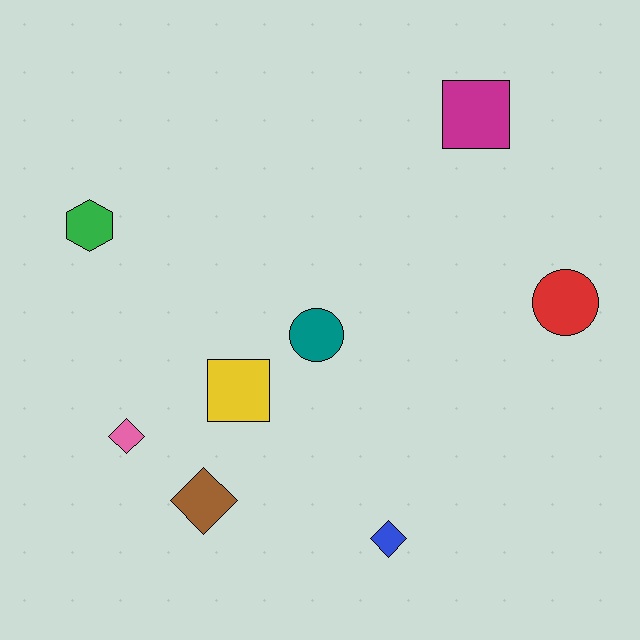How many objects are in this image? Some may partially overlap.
There are 8 objects.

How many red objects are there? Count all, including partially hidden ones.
There is 1 red object.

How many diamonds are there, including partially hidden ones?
There are 3 diamonds.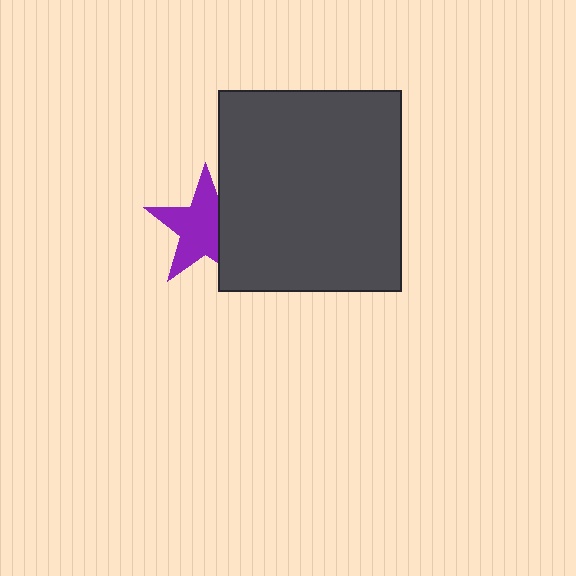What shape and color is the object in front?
The object in front is a dark gray rectangle.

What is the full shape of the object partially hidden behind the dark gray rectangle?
The partially hidden object is a purple star.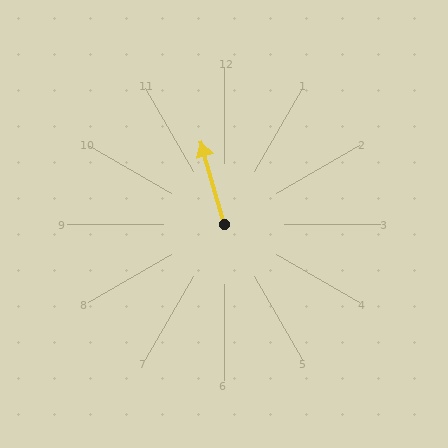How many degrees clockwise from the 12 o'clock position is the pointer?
Approximately 344 degrees.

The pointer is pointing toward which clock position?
Roughly 11 o'clock.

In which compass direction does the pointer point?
North.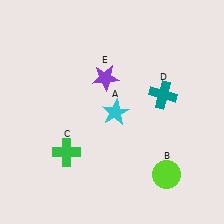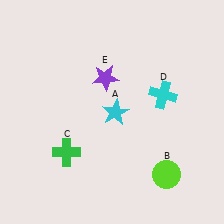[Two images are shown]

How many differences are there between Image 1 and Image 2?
There is 1 difference between the two images.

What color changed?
The cross (D) changed from teal in Image 1 to cyan in Image 2.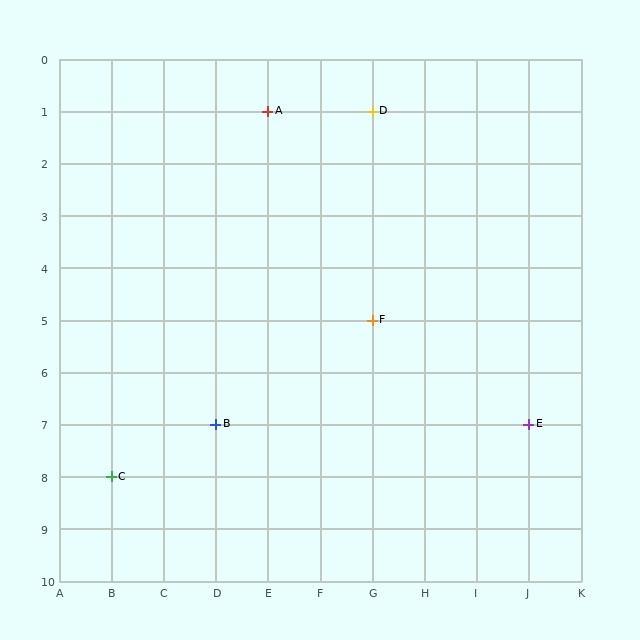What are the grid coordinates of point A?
Point A is at grid coordinates (E, 1).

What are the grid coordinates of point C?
Point C is at grid coordinates (B, 8).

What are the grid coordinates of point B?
Point B is at grid coordinates (D, 7).